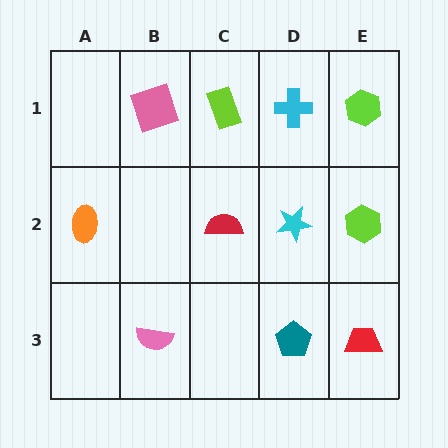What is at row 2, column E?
A lime hexagon.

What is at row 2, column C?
A red semicircle.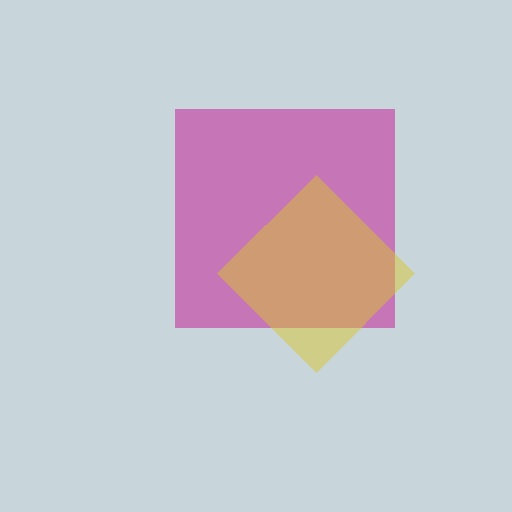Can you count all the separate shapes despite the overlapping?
Yes, there are 2 separate shapes.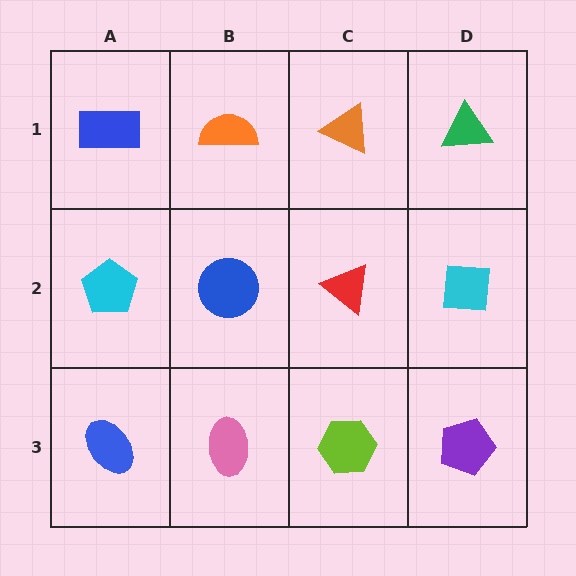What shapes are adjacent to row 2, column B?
An orange semicircle (row 1, column B), a pink ellipse (row 3, column B), a cyan pentagon (row 2, column A), a red triangle (row 2, column C).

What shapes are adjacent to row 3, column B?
A blue circle (row 2, column B), a blue ellipse (row 3, column A), a lime hexagon (row 3, column C).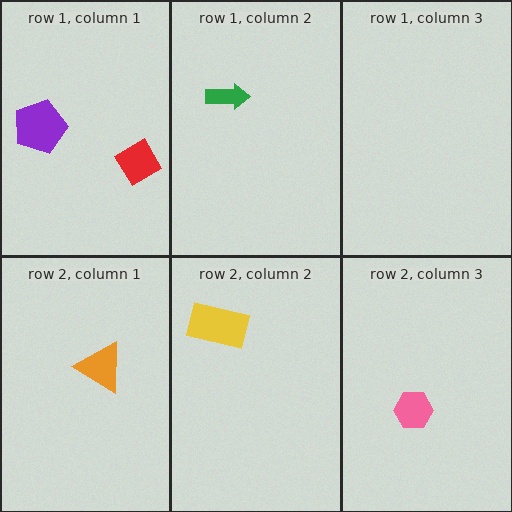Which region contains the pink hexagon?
The row 2, column 3 region.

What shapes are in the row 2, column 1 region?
The orange triangle.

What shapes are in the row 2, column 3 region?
The pink hexagon.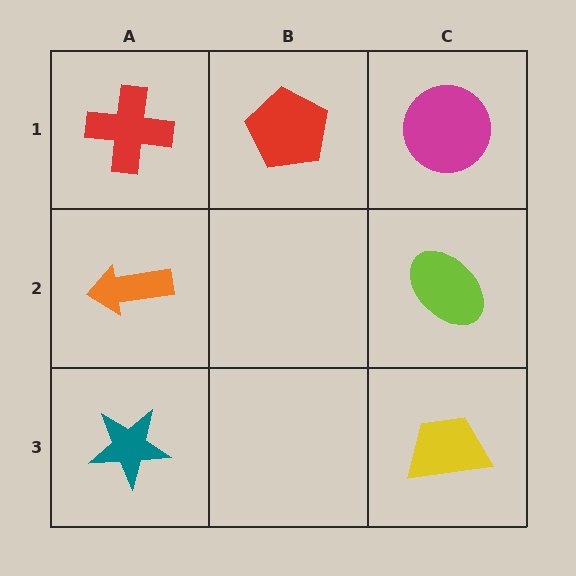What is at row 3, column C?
A yellow trapezoid.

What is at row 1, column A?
A red cross.